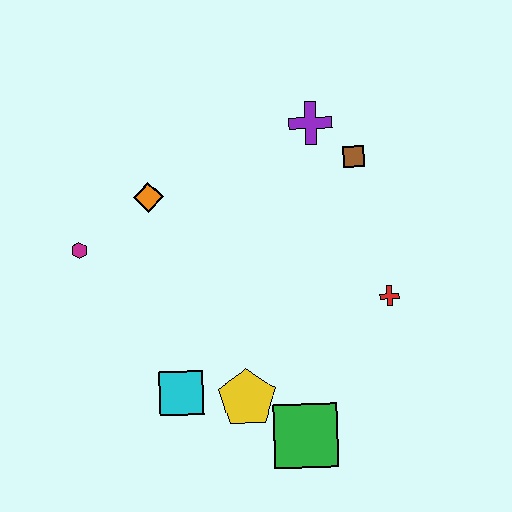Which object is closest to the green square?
The yellow pentagon is closest to the green square.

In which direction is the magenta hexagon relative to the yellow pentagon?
The magenta hexagon is to the left of the yellow pentagon.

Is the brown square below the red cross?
No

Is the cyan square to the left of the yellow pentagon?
Yes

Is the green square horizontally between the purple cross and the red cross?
No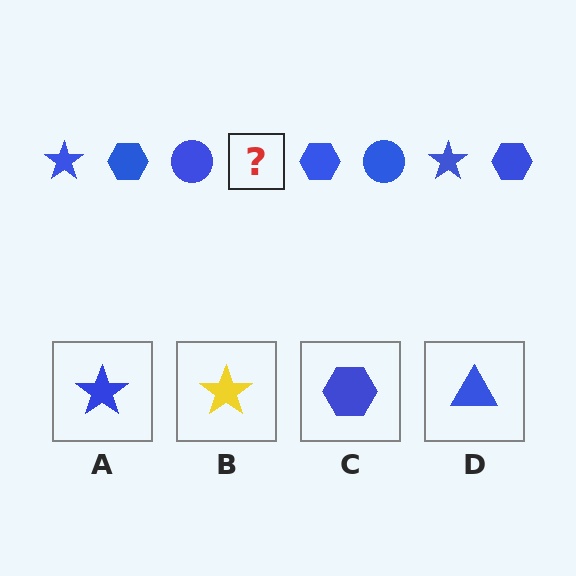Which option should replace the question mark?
Option A.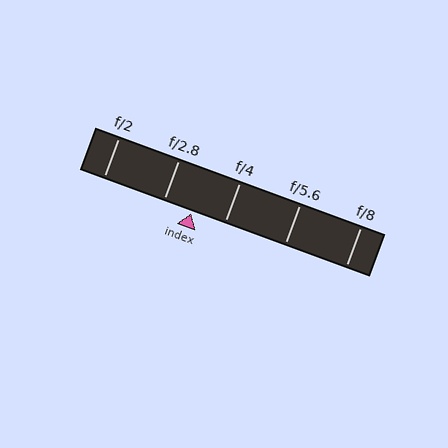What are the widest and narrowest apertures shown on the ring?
The widest aperture shown is f/2 and the narrowest is f/8.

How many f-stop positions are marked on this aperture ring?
There are 5 f-stop positions marked.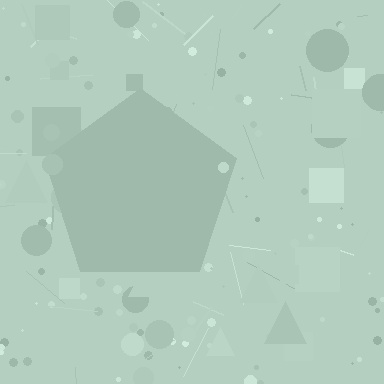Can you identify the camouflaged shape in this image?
The camouflaged shape is a pentagon.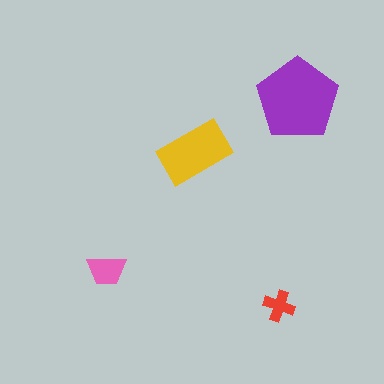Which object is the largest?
The purple pentagon.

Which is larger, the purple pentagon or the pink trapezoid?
The purple pentagon.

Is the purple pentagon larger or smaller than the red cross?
Larger.